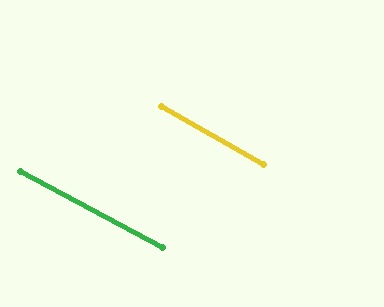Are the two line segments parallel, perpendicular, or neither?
Parallel — their directions differ by only 1.3°.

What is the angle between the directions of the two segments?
Approximately 1 degree.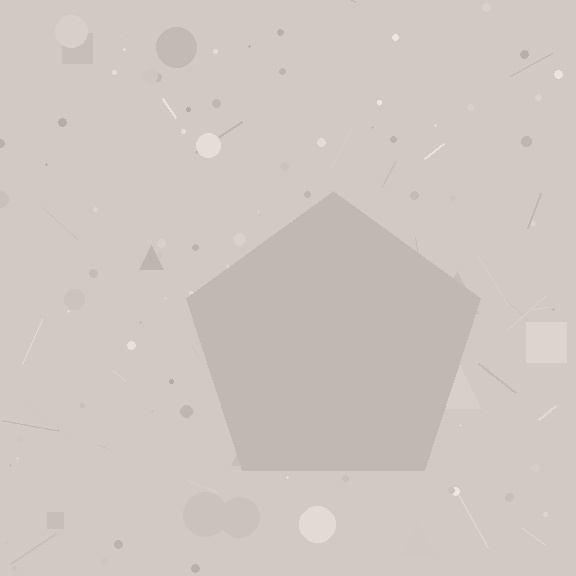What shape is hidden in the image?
A pentagon is hidden in the image.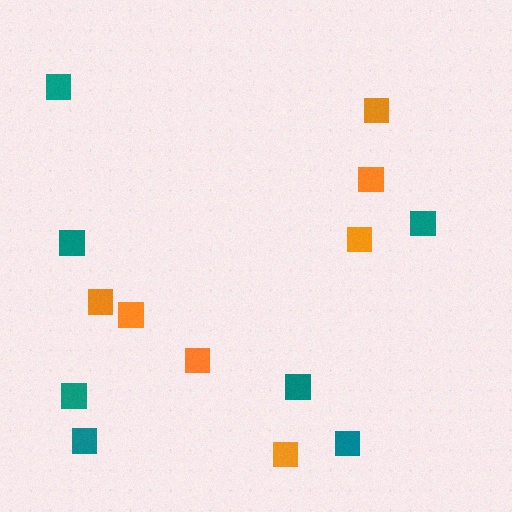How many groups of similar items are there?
There are 2 groups: one group of orange squares (7) and one group of teal squares (7).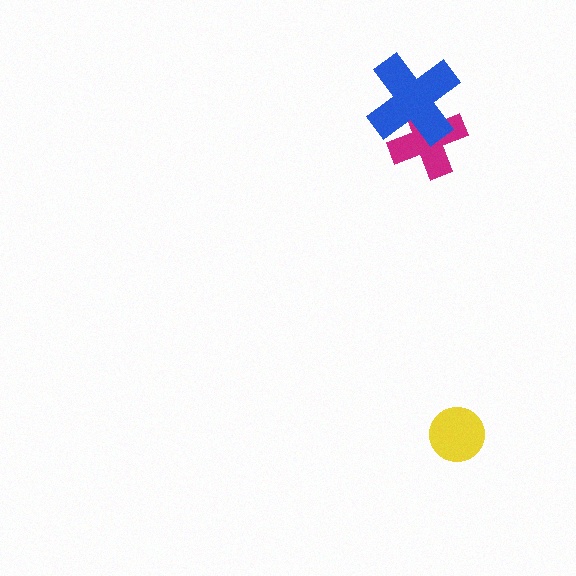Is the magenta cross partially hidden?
Yes, it is partially covered by another shape.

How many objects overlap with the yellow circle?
0 objects overlap with the yellow circle.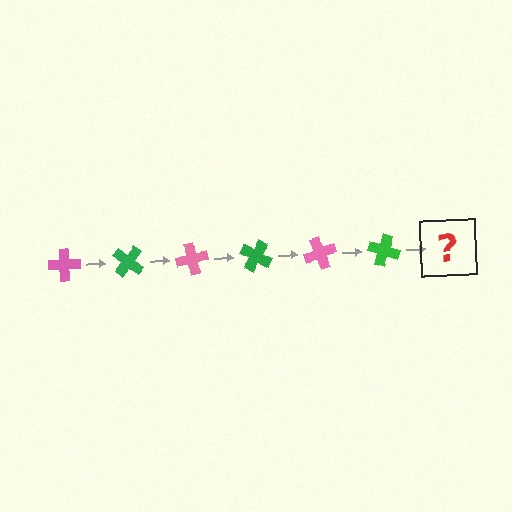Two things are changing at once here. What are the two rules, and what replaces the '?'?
The two rules are that it rotates 40 degrees each step and the color cycles through pink and green. The '?' should be a pink cross, rotated 240 degrees from the start.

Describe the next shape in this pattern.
It should be a pink cross, rotated 240 degrees from the start.